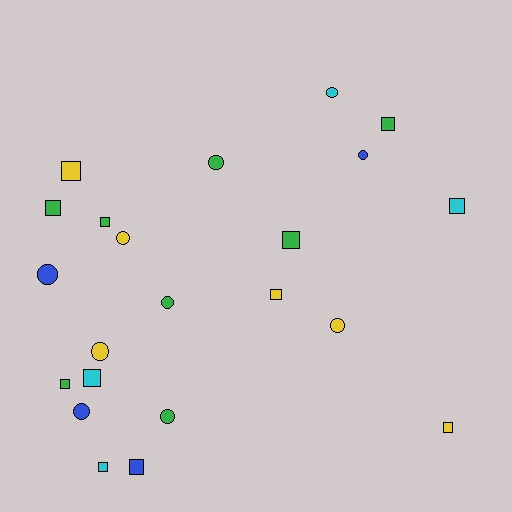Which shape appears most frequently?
Square, with 12 objects.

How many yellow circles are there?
There are 3 yellow circles.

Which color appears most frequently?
Green, with 8 objects.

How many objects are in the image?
There are 22 objects.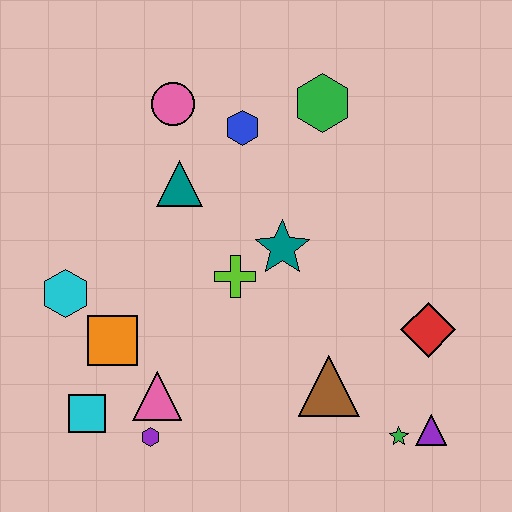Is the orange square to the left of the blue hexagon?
Yes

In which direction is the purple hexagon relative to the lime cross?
The purple hexagon is below the lime cross.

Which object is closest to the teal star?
The lime cross is closest to the teal star.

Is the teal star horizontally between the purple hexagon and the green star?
Yes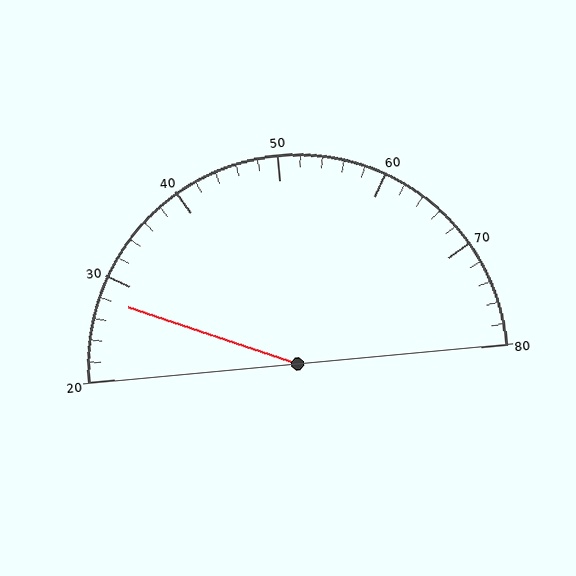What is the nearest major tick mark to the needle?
The nearest major tick mark is 30.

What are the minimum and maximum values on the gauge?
The gauge ranges from 20 to 80.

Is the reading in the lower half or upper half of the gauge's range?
The reading is in the lower half of the range (20 to 80).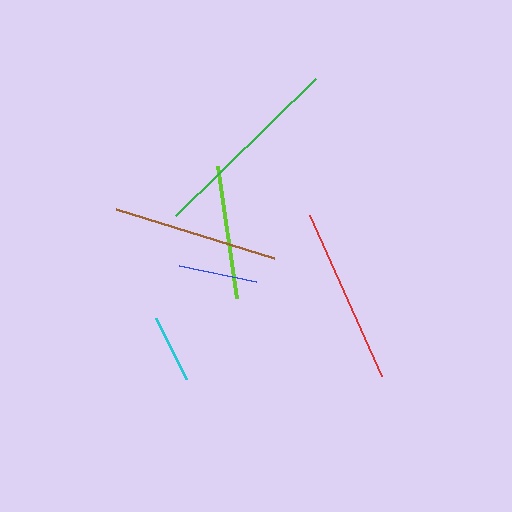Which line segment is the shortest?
The cyan line is the shortest at approximately 68 pixels.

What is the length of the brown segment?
The brown segment is approximately 165 pixels long.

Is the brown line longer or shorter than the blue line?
The brown line is longer than the blue line.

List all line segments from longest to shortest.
From longest to shortest: green, red, brown, lime, blue, cyan.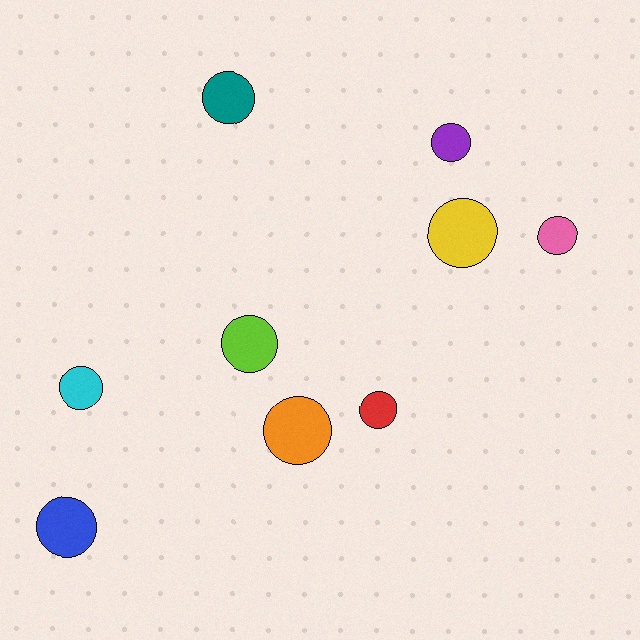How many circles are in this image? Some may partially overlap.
There are 9 circles.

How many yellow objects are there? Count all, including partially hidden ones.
There is 1 yellow object.